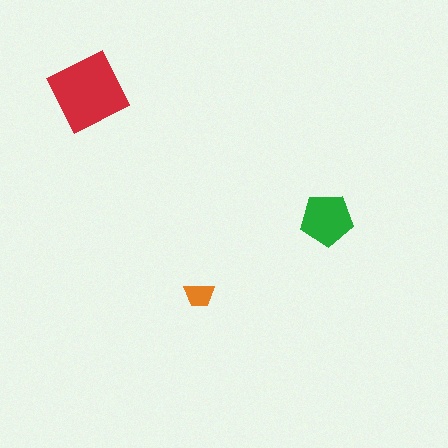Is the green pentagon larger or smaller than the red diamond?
Smaller.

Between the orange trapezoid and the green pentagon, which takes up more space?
The green pentagon.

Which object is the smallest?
The orange trapezoid.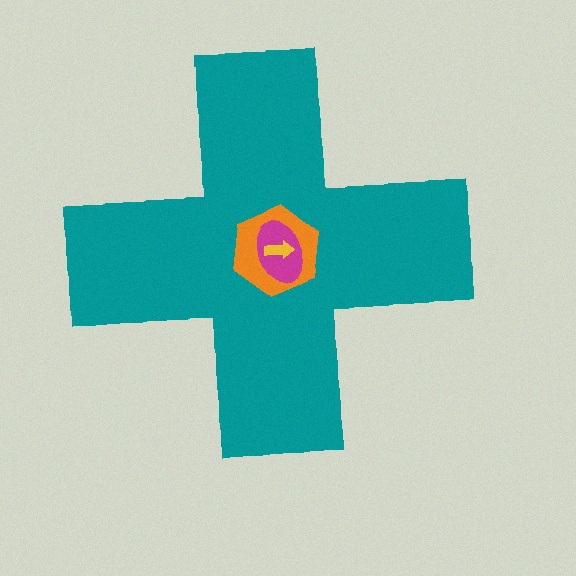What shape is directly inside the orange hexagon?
The magenta ellipse.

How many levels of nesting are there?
4.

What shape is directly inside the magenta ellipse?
The yellow arrow.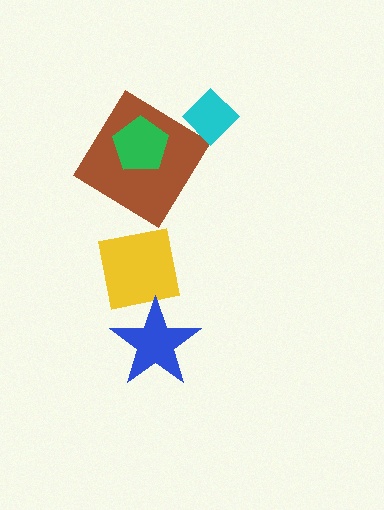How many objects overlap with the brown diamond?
1 object overlaps with the brown diamond.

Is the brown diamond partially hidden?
Yes, it is partially covered by another shape.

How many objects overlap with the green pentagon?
1 object overlaps with the green pentagon.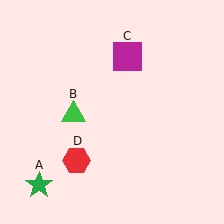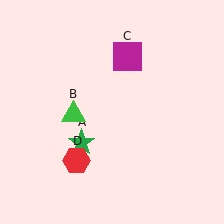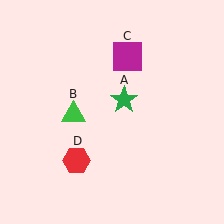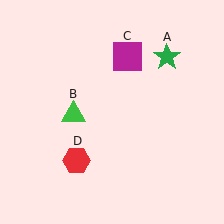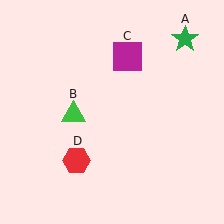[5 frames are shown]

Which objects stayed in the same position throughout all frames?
Green triangle (object B) and magenta square (object C) and red hexagon (object D) remained stationary.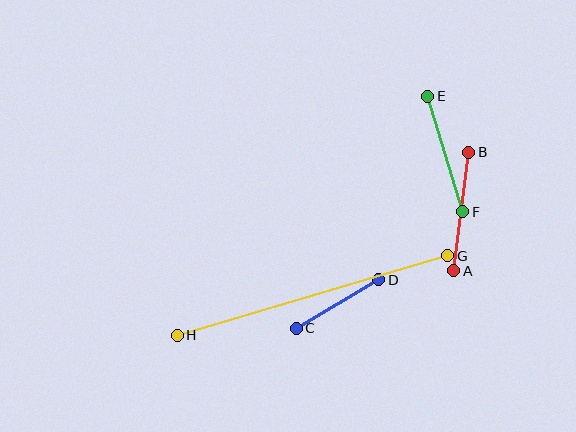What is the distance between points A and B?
The distance is approximately 120 pixels.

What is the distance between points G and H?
The distance is approximately 282 pixels.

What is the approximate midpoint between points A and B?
The midpoint is at approximately (461, 211) pixels.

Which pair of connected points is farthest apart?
Points G and H are farthest apart.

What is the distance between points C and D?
The distance is approximately 96 pixels.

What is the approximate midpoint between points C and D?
The midpoint is at approximately (338, 304) pixels.